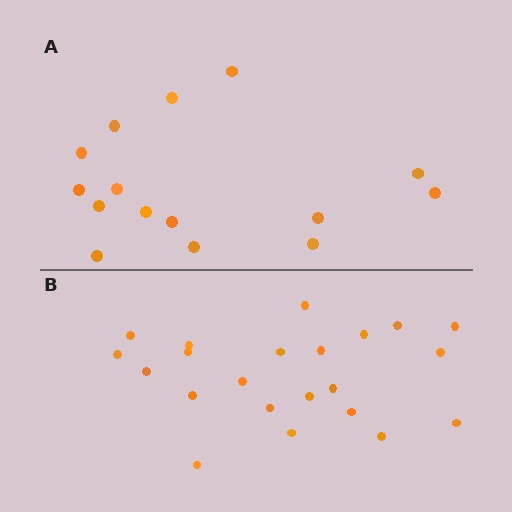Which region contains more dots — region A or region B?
Region B (the bottom region) has more dots.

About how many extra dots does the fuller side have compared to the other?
Region B has roughly 8 or so more dots than region A.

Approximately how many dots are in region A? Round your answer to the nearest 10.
About 20 dots. (The exact count is 15, which rounds to 20.)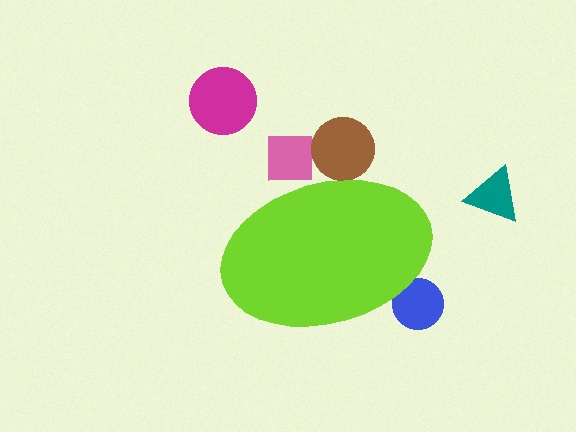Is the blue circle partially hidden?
Yes, the blue circle is partially hidden behind the lime ellipse.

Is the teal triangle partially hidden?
No, the teal triangle is fully visible.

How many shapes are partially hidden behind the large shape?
3 shapes are partially hidden.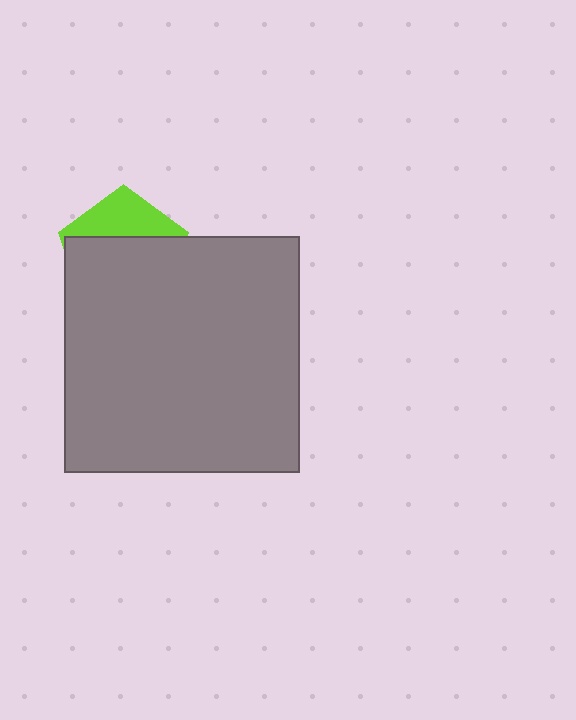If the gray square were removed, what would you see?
You would see the complete lime pentagon.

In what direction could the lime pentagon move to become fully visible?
The lime pentagon could move up. That would shift it out from behind the gray square entirely.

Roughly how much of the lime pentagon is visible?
A small part of it is visible (roughly 32%).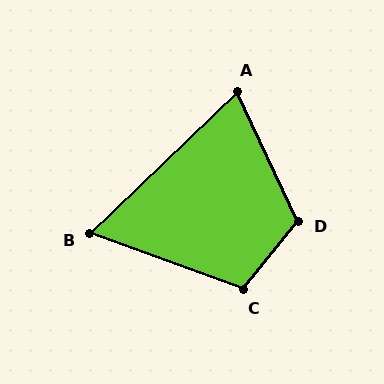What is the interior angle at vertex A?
Approximately 71 degrees (acute).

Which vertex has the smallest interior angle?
B, at approximately 64 degrees.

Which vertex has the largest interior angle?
D, at approximately 116 degrees.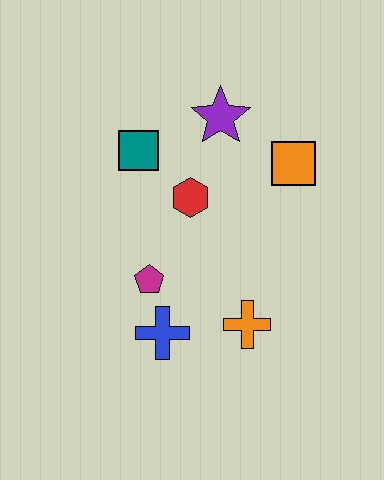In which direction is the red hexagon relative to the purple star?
The red hexagon is below the purple star.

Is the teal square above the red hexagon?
Yes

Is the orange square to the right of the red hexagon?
Yes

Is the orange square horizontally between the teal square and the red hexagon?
No